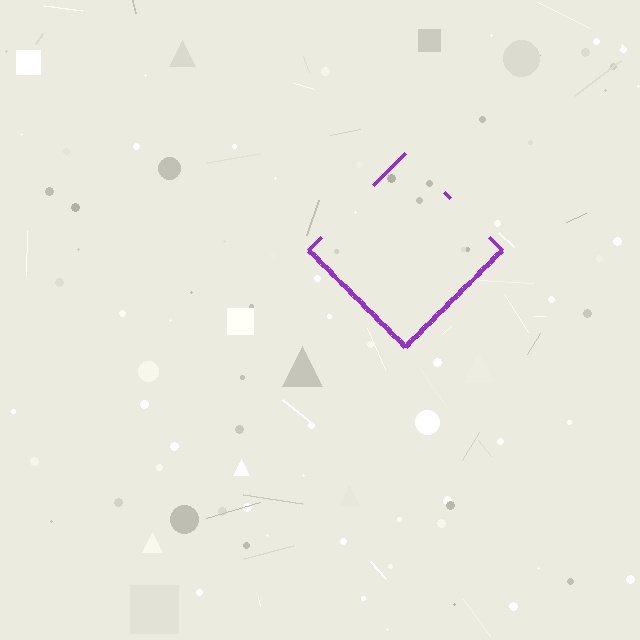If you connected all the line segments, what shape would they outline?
They would outline a diamond.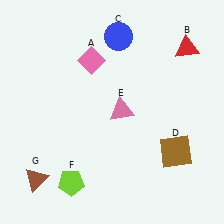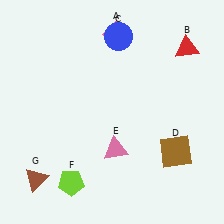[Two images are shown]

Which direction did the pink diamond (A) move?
The pink diamond (A) moved up.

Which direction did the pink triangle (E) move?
The pink triangle (E) moved down.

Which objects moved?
The objects that moved are: the pink diamond (A), the pink triangle (E).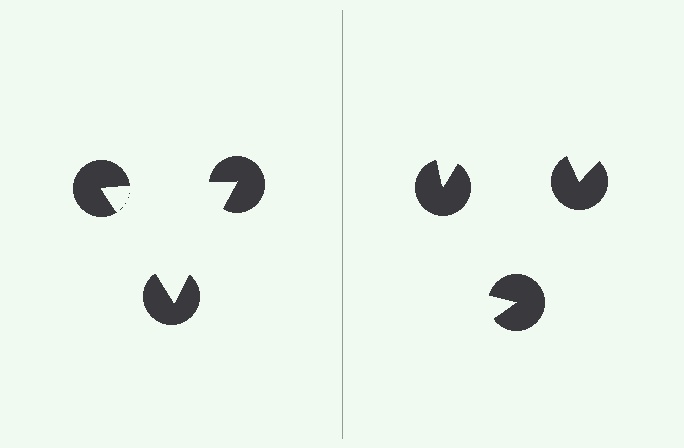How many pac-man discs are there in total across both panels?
6 — 3 on each side.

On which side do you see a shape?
An illusory triangle appears on the left side. On the right side the wedge cuts are rotated, so no coherent shape forms.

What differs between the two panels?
The pac-man discs are positioned identically on both sides; only the wedge orientations differ. On the left they align to a triangle; on the right they are misaligned.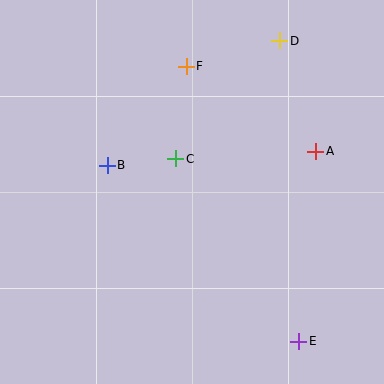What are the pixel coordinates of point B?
Point B is at (107, 165).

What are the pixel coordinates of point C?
Point C is at (176, 159).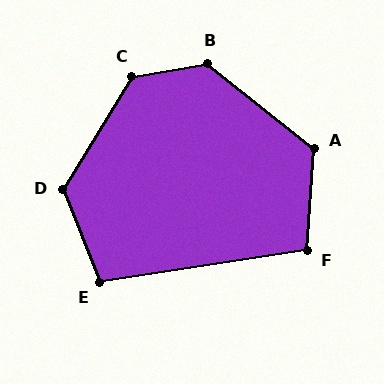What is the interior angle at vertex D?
Approximately 127 degrees (obtuse).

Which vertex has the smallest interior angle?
F, at approximately 102 degrees.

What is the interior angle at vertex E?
Approximately 103 degrees (obtuse).